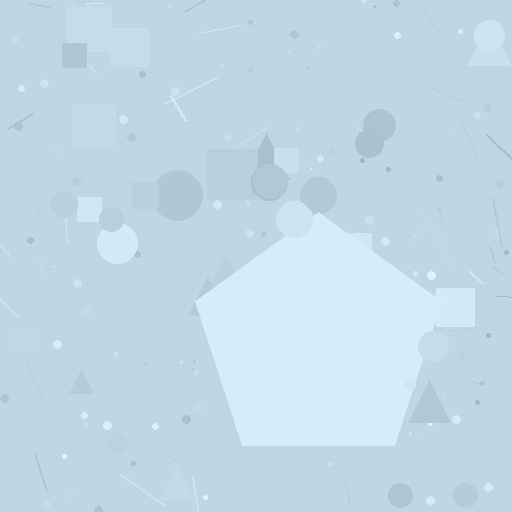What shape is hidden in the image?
A pentagon is hidden in the image.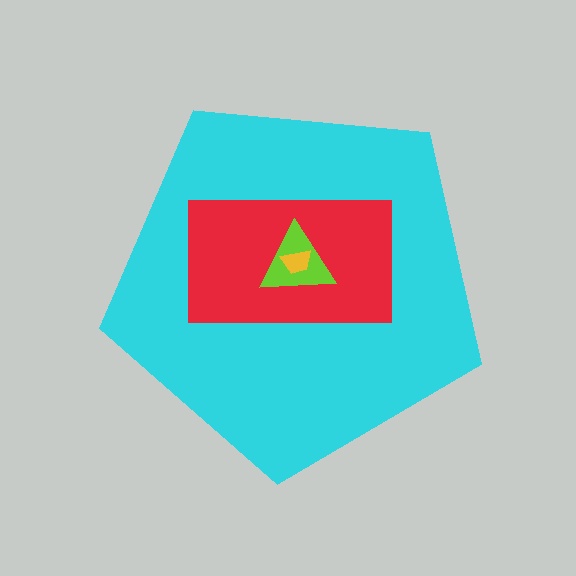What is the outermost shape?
The cyan pentagon.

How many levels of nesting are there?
4.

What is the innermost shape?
The yellow trapezoid.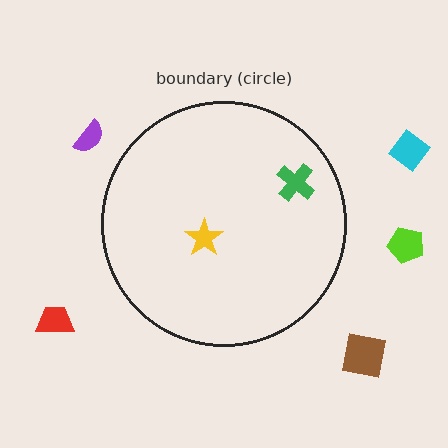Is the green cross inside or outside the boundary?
Inside.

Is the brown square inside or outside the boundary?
Outside.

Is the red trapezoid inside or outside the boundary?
Outside.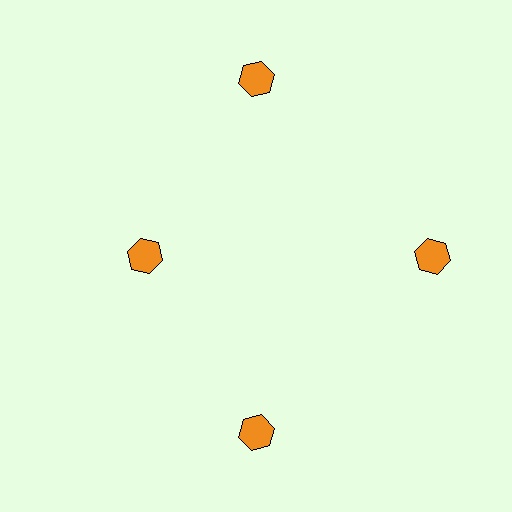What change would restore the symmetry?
The symmetry would be restored by moving it outward, back onto the ring so that all 4 hexagons sit at equal angles and equal distance from the center.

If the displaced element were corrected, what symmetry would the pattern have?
It would have 4-fold rotational symmetry — the pattern would map onto itself every 90 degrees.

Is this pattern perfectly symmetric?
No. The 4 orange hexagons are arranged in a ring, but one element near the 9 o'clock position is pulled inward toward the center, breaking the 4-fold rotational symmetry.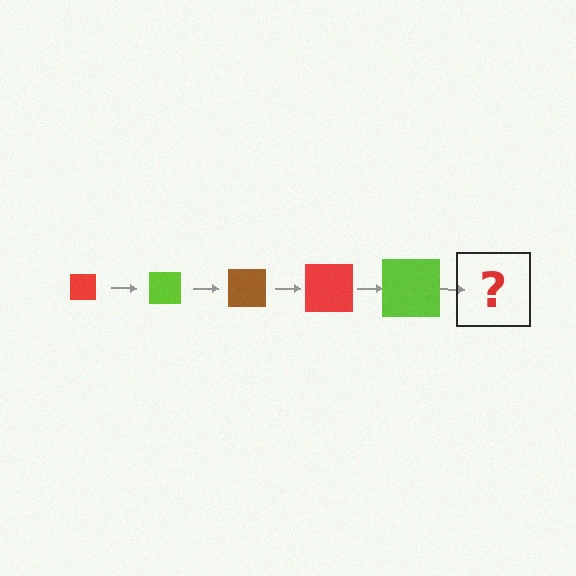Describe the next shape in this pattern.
It should be a brown square, larger than the previous one.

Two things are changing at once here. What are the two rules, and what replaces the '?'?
The two rules are that the square grows larger each step and the color cycles through red, lime, and brown. The '?' should be a brown square, larger than the previous one.